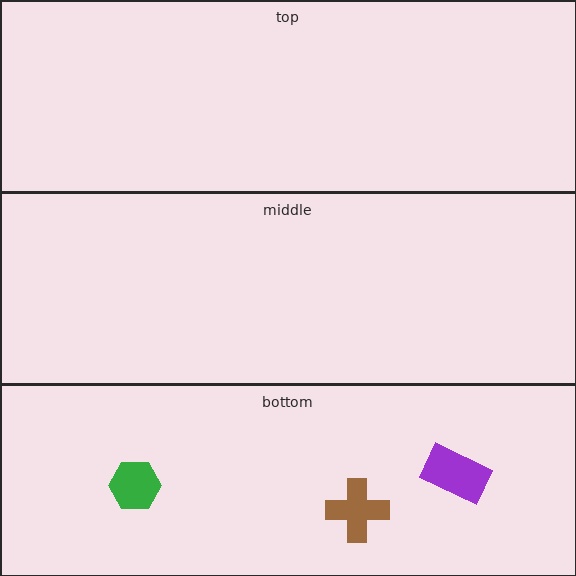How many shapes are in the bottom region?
3.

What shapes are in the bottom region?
The green hexagon, the brown cross, the purple rectangle.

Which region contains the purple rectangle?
The bottom region.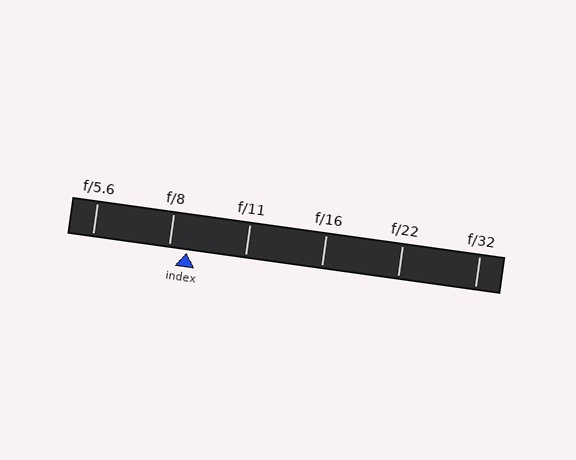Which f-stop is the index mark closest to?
The index mark is closest to f/8.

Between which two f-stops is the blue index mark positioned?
The index mark is between f/8 and f/11.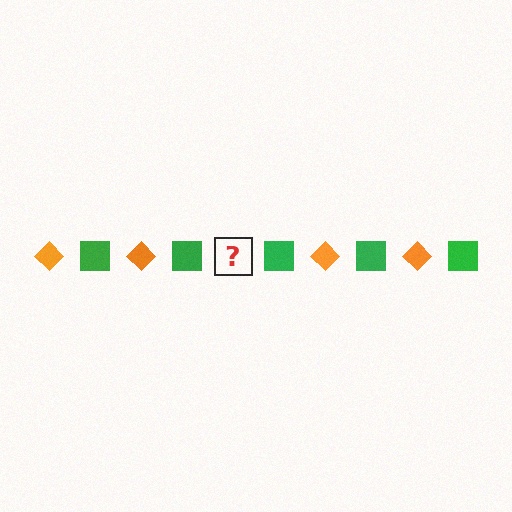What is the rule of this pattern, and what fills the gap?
The rule is that the pattern alternates between orange diamond and green square. The gap should be filled with an orange diamond.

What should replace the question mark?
The question mark should be replaced with an orange diamond.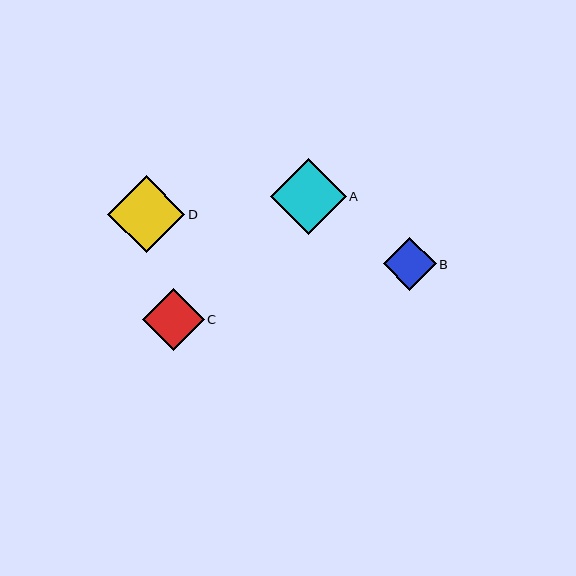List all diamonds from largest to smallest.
From largest to smallest: D, A, C, B.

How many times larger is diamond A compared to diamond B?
Diamond A is approximately 1.4 times the size of diamond B.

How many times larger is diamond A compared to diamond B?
Diamond A is approximately 1.4 times the size of diamond B.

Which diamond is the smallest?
Diamond B is the smallest with a size of approximately 53 pixels.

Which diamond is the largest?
Diamond D is the largest with a size of approximately 77 pixels.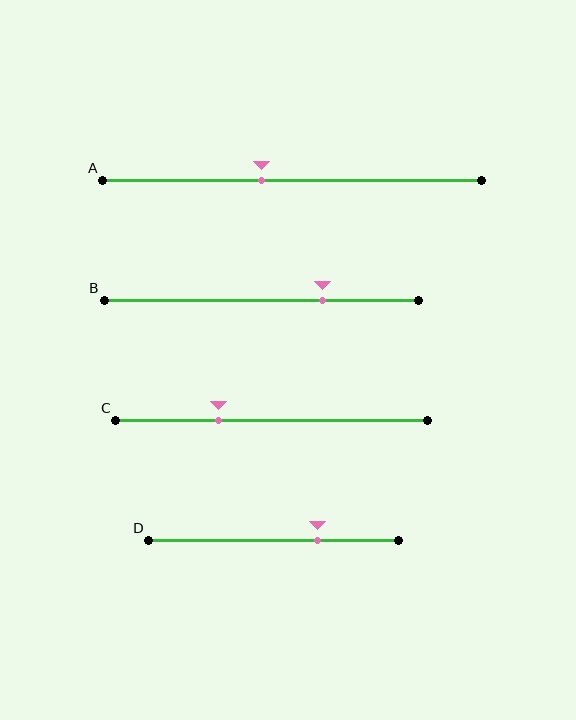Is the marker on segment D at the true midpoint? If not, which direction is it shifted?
No, the marker on segment D is shifted to the right by about 18% of the segment length.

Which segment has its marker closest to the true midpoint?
Segment A has its marker closest to the true midpoint.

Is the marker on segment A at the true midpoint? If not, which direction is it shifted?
No, the marker on segment A is shifted to the left by about 8% of the segment length.